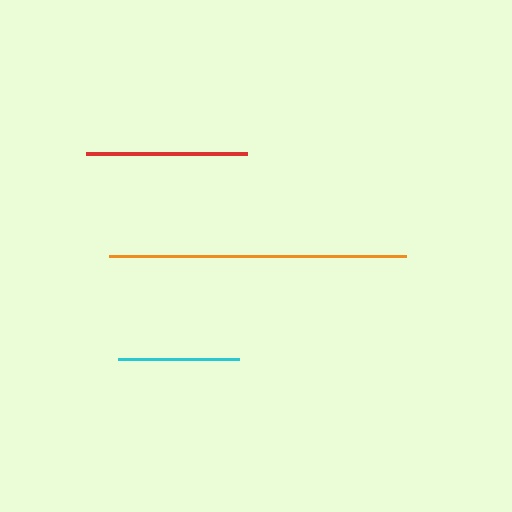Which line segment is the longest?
The orange line is the longest at approximately 298 pixels.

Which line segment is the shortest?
The cyan line is the shortest at approximately 121 pixels.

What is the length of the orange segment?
The orange segment is approximately 298 pixels long.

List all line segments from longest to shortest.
From longest to shortest: orange, red, cyan.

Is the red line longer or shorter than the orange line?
The orange line is longer than the red line.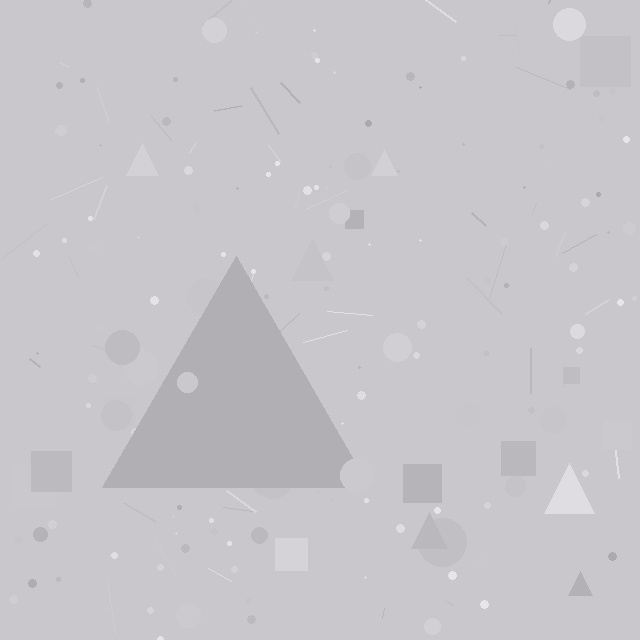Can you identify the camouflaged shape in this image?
The camouflaged shape is a triangle.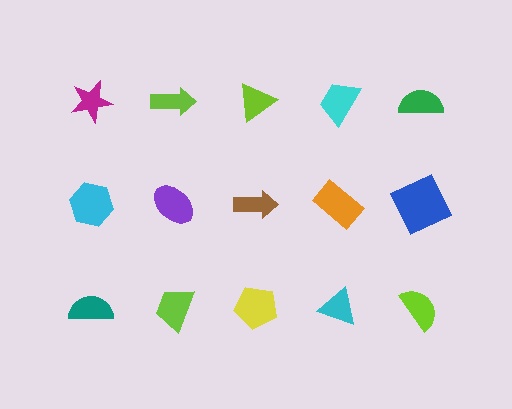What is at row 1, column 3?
A lime triangle.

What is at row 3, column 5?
A lime semicircle.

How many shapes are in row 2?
5 shapes.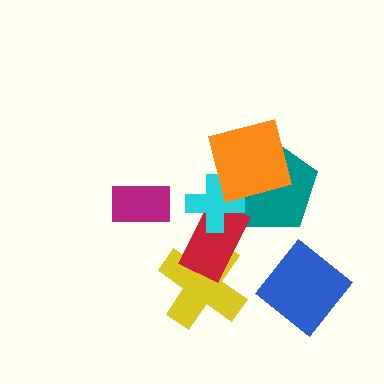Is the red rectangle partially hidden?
Yes, it is partially covered by another shape.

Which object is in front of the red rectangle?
The cyan cross is in front of the red rectangle.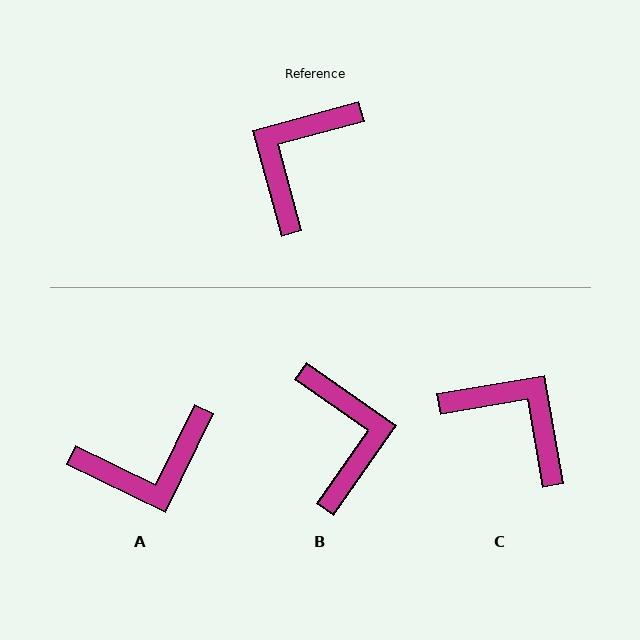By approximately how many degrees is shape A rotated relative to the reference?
Approximately 139 degrees counter-clockwise.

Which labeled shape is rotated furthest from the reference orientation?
B, about 140 degrees away.